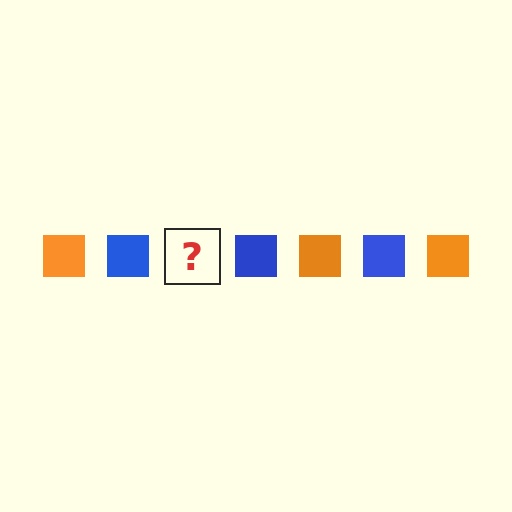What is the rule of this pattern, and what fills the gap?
The rule is that the pattern cycles through orange, blue squares. The gap should be filled with an orange square.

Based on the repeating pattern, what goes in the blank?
The blank should be an orange square.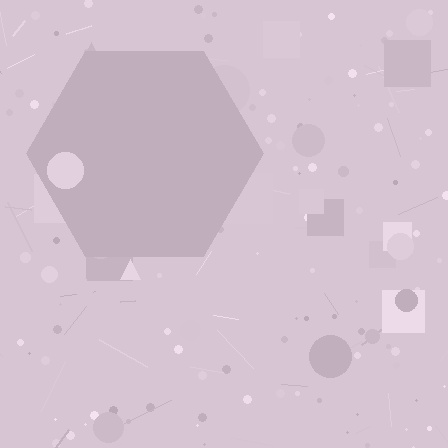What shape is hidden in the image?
A hexagon is hidden in the image.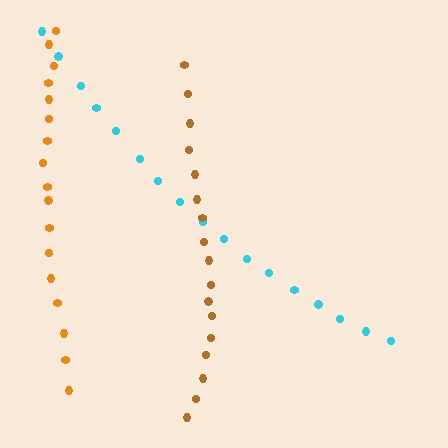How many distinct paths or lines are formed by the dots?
There are 3 distinct paths.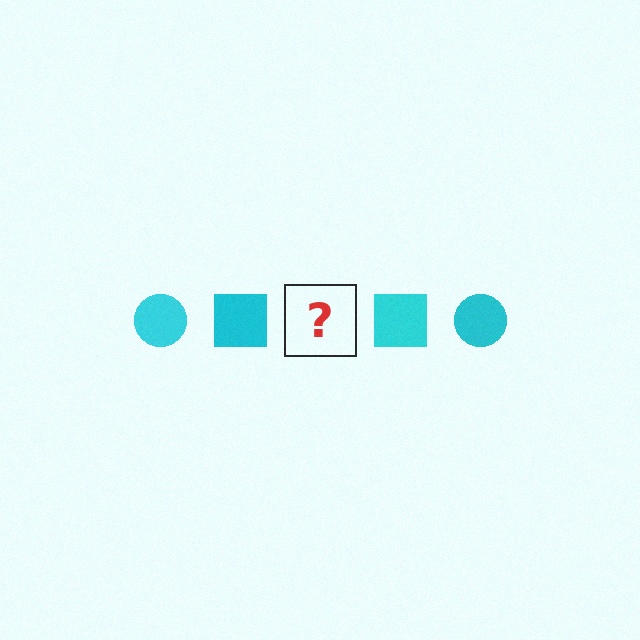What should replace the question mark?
The question mark should be replaced with a cyan circle.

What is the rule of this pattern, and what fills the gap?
The rule is that the pattern cycles through circle, square shapes in cyan. The gap should be filled with a cyan circle.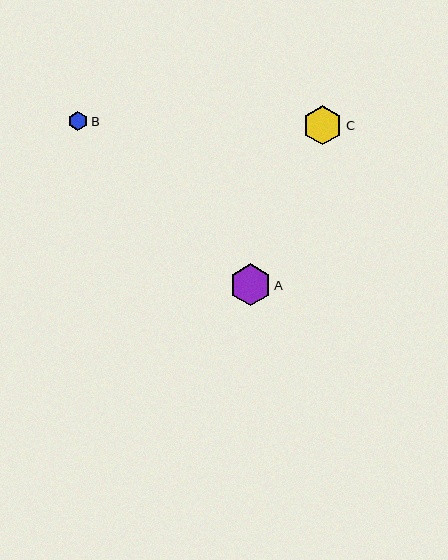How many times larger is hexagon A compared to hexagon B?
Hexagon A is approximately 2.1 times the size of hexagon B.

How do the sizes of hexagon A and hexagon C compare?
Hexagon A and hexagon C are approximately the same size.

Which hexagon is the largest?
Hexagon A is the largest with a size of approximately 42 pixels.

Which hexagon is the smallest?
Hexagon B is the smallest with a size of approximately 20 pixels.